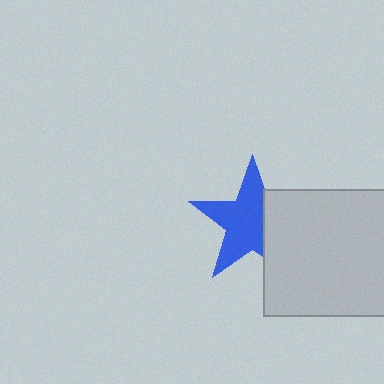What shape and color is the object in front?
The object in front is a light gray square.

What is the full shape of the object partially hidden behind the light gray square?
The partially hidden object is a blue star.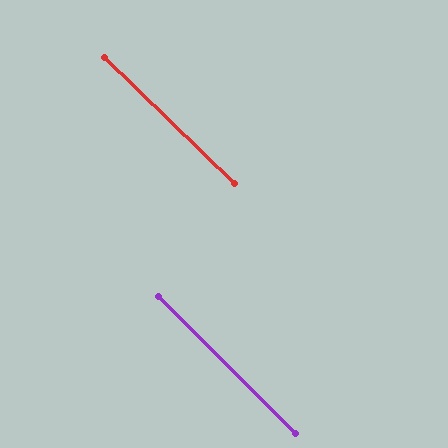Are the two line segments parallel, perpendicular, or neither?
Parallel — their directions differ by only 0.8°.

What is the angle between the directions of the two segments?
Approximately 1 degree.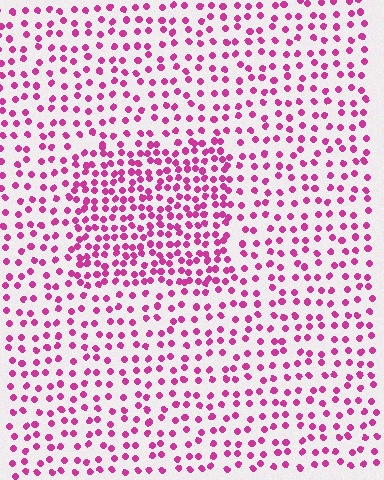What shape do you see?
I see a rectangle.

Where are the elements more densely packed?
The elements are more densely packed inside the rectangle boundary.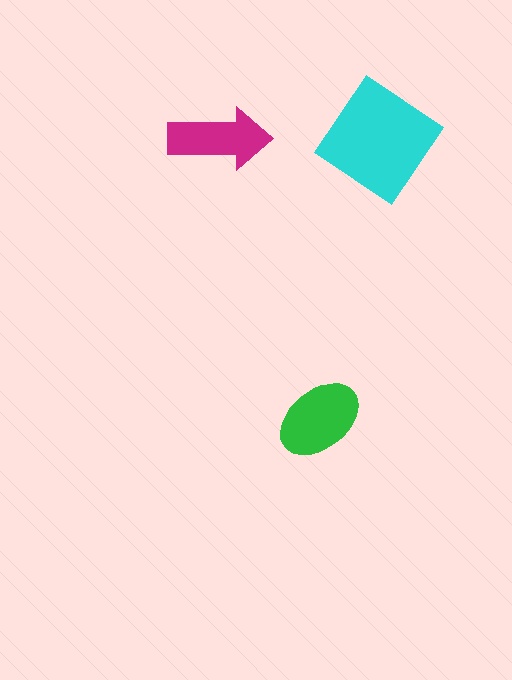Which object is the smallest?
The magenta arrow.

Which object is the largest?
The cyan diamond.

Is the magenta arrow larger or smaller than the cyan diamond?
Smaller.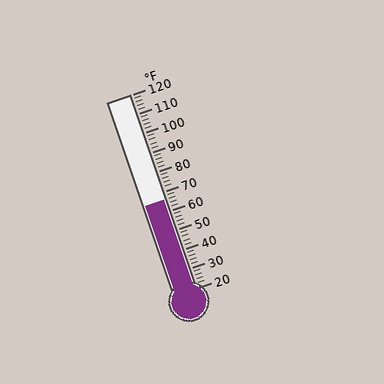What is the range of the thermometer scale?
The thermometer scale ranges from 20°F to 120°F.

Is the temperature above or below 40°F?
The temperature is above 40°F.